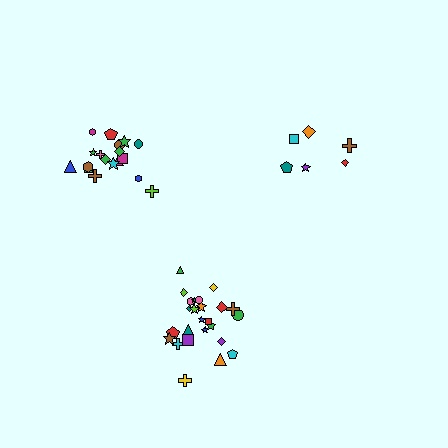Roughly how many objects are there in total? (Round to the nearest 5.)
Roughly 50 objects in total.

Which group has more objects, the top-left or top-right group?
The top-left group.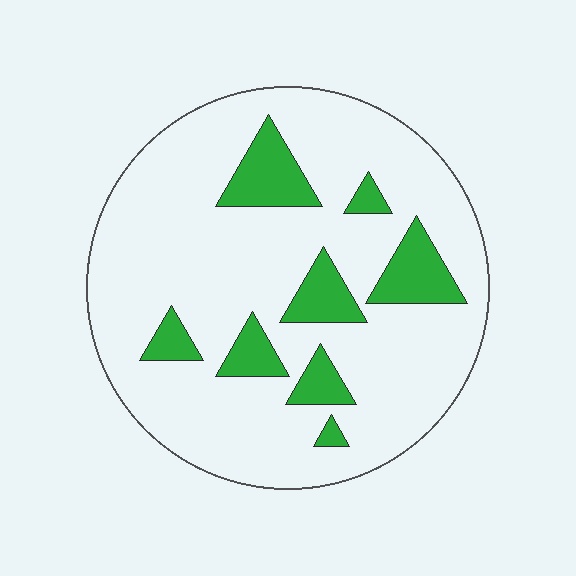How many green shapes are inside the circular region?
8.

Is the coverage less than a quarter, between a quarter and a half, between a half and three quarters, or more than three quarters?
Less than a quarter.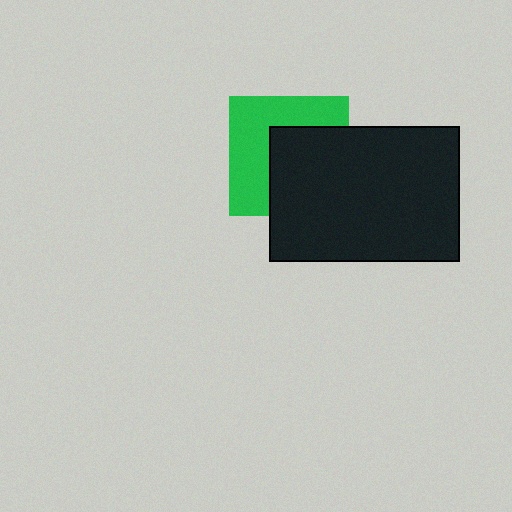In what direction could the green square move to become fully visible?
The green square could move toward the upper-left. That would shift it out from behind the black rectangle entirely.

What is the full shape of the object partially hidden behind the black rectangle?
The partially hidden object is a green square.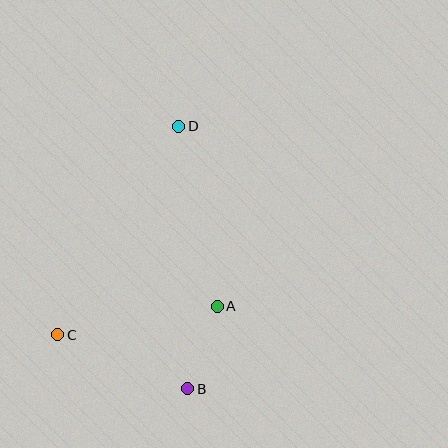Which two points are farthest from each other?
Points B and D are farthest from each other.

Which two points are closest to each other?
Points A and B are closest to each other.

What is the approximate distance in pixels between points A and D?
The distance between A and D is approximately 184 pixels.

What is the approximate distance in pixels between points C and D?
The distance between C and D is approximately 242 pixels.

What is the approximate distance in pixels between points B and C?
The distance between B and C is approximately 141 pixels.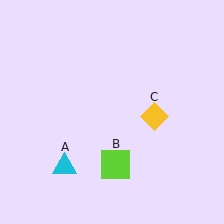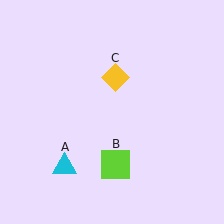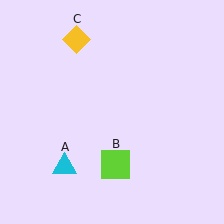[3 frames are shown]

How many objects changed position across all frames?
1 object changed position: yellow diamond (object C).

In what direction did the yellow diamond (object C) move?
The yellow diamond (object C) moved up and to the left.